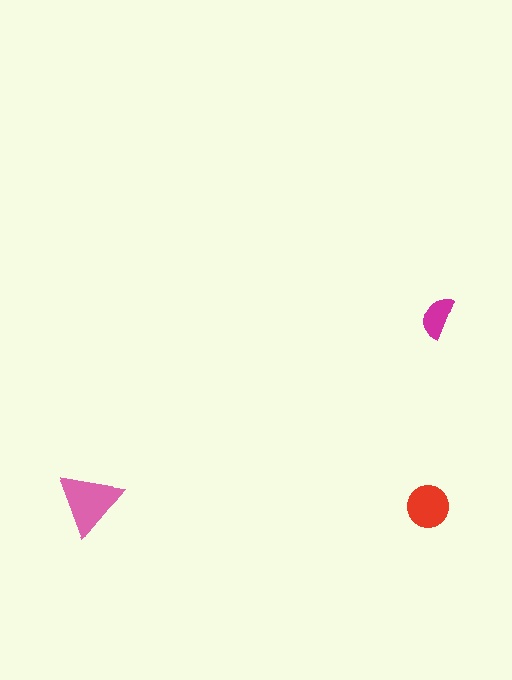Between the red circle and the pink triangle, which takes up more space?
The pink triangle.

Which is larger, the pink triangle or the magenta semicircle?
The pink triangle.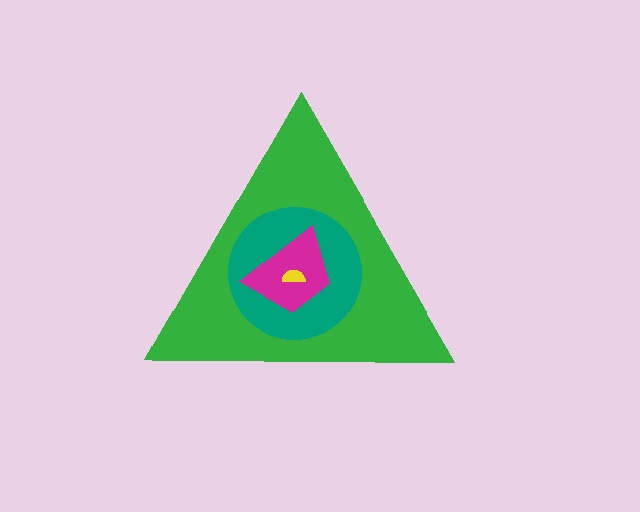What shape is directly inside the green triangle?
The teal circle.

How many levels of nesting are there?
4.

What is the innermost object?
The yellow semicircle.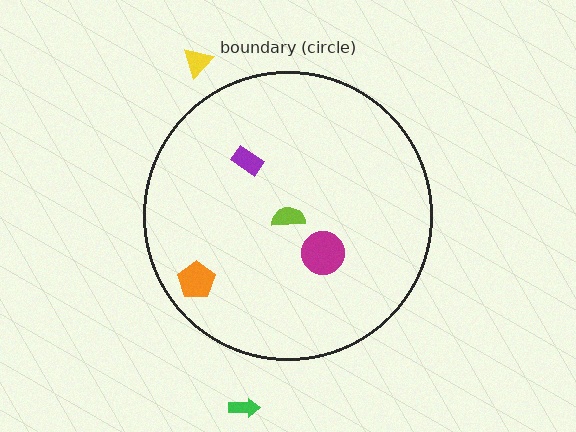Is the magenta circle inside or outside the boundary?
Inside.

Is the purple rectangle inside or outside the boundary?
Inside.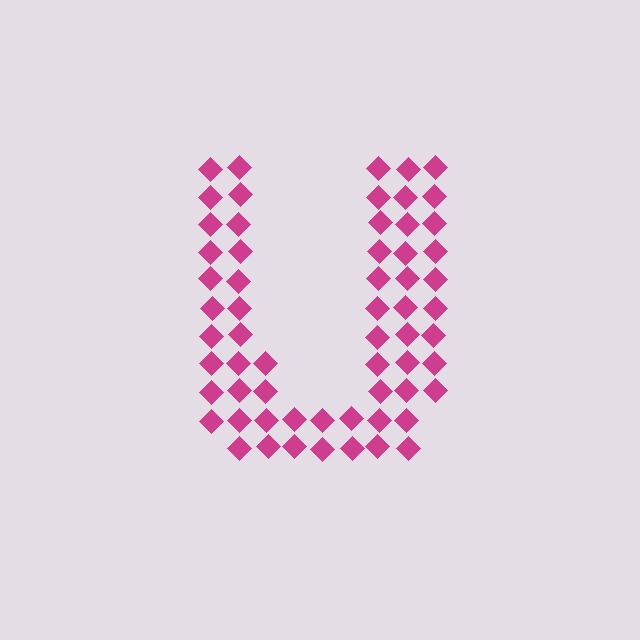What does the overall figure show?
The overall figure shows the letter U.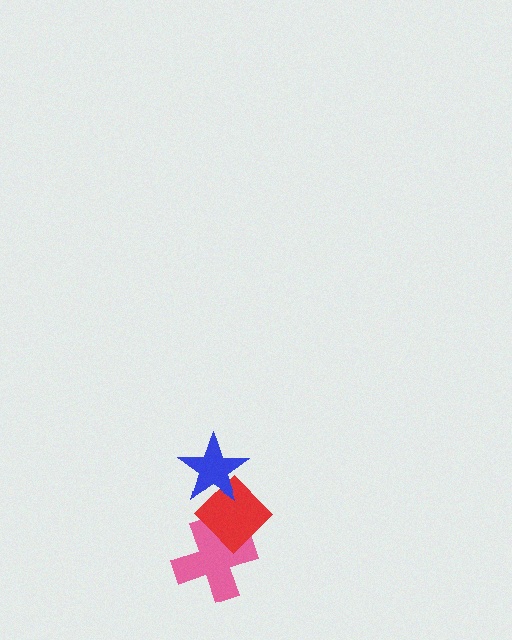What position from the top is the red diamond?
The red diamond is 2nd from the top.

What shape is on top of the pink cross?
The red diamond is on top of the pink cross.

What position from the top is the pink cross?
The pink cross is 3rd from the top.